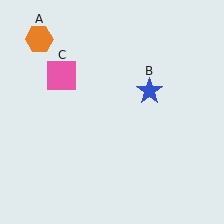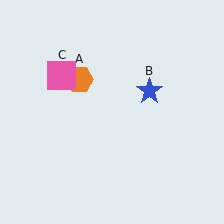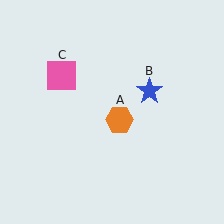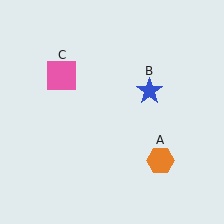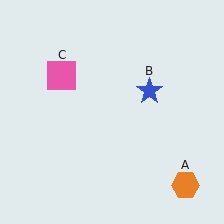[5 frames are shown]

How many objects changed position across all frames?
1 object changed position: orange hexagon (object A).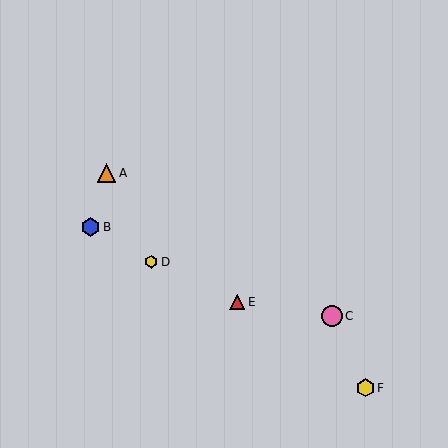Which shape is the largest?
The pink circle (labeled C) is the largest.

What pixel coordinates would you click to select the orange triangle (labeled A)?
Click at (106, 173) to select the orange triangle A.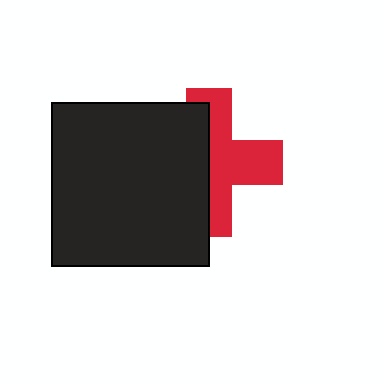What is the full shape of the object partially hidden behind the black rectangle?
The partially hidden object is a red cross.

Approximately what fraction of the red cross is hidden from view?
Roughly 48% of the red cross is hidden behind the black rectangle.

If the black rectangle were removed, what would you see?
You would see the complete red cross.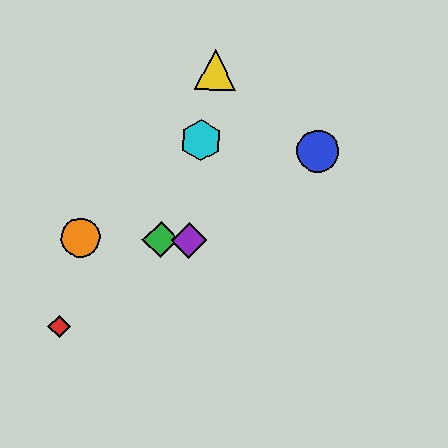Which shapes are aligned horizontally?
The green diamond, the purple diamond, the orange circle are aligned horizontally.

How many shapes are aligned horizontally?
3 shapes (the green diamond, the purple diamond, the orange circle) are aligned horizontally.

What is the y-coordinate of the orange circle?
The orange circle is at y≈237.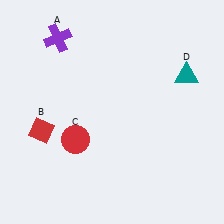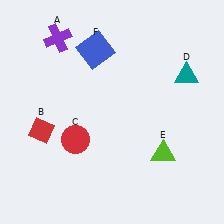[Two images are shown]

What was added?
A lime triangle (E), a blue square (F) were added in Image 2.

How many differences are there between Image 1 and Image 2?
There are 2 differences between the two images.